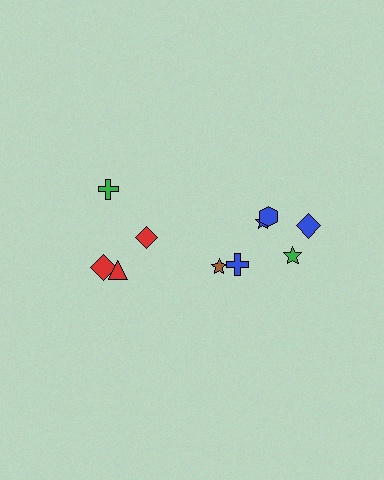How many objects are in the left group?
There are 4 objects.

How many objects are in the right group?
There are 6 objects.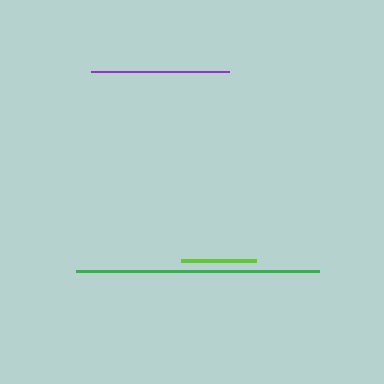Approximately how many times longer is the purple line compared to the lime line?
The purple line is approximately 1.8 times the length of the lime line.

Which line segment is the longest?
The green line is the longest at approximately 243 pixels.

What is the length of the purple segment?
The purple segment is approximately 137 pixels long.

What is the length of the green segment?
The green segment is approximately 243 pixels long.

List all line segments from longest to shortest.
From longest to shortest: green, purple, lime.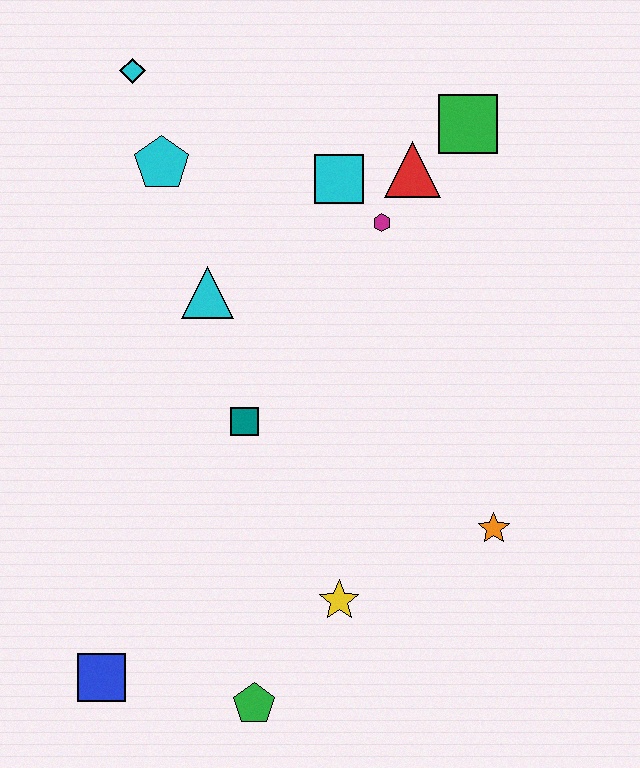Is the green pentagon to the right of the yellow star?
No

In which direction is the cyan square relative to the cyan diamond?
The cyan square is to the right of the cyan diamond.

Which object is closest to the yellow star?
The green pentagon is closest to the yellow star.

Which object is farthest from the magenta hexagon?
The blue square is farthest from the magenta hexagon.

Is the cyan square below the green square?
Yes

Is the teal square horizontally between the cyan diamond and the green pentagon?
Yes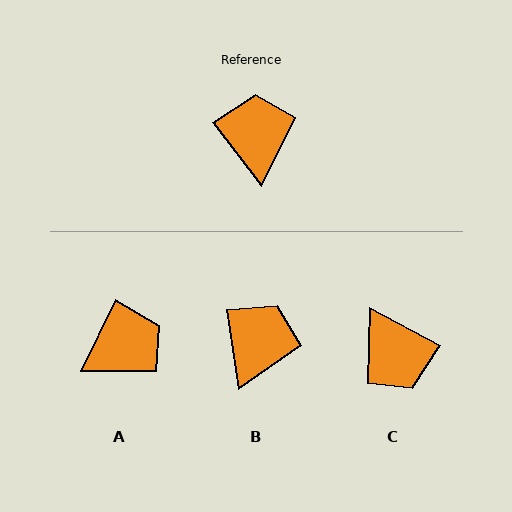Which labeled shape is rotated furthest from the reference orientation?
C, about 156 degrees away.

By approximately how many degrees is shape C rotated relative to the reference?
Approximately 156 degrees clockwise.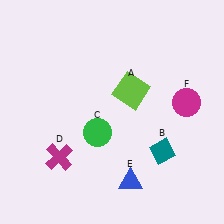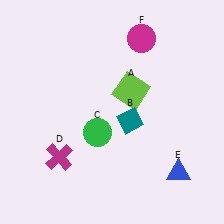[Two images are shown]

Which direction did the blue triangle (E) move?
The blue triangle (E) moved right.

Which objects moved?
The objects that moved are: the teal diamond (B), the blue triangle (E), the magenta circle (F).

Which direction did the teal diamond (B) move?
The teal diamond (B) moved left.